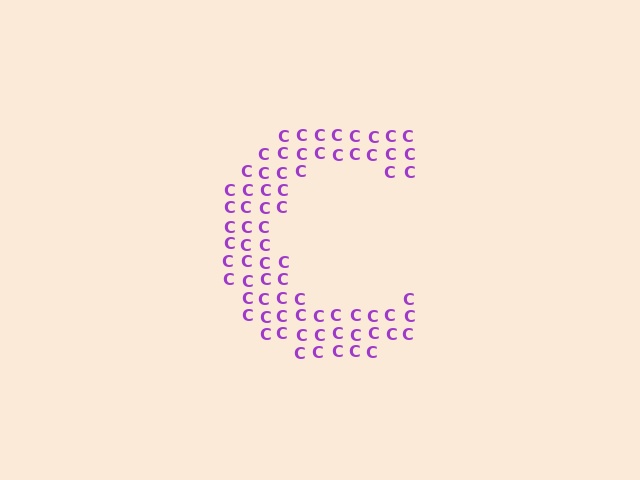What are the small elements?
The small elements are letter C's.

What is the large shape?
The large shape is the letter C.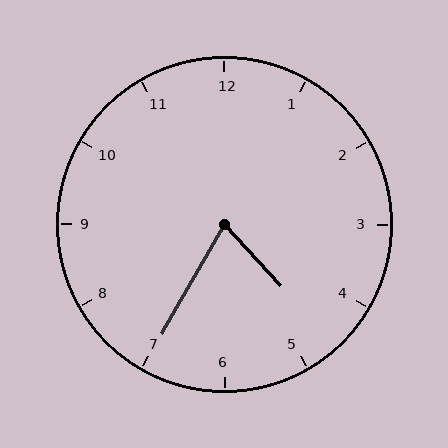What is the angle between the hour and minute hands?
Approximately 72 degrees.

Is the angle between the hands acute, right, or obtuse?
It is acute.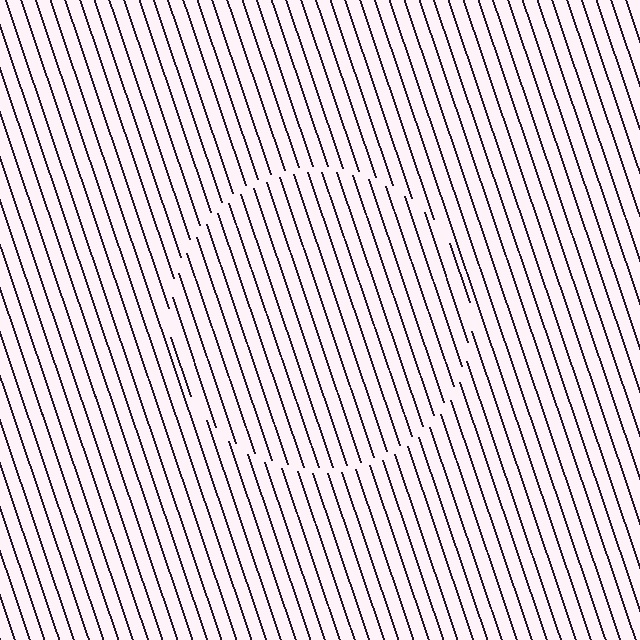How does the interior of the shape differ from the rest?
The interior of the shape contains the same grating, shifted by half a period — the contour is defined by the phase discontinuity where line-ends from the inner and outer gratings abut.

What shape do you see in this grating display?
An illusory circle. The interior of the shape contains the same grating, shifted by half a period — the contour is defined by the phase discontinuity where line-ends from the inner and outer gratings abut.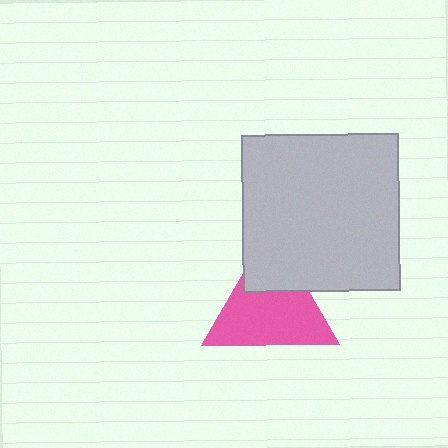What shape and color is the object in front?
The object in front is a light gray square.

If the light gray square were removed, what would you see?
You would see the complete pink triangle.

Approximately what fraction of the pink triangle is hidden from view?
Roughly 31% of the pink triangle is hidden behind the light gray square.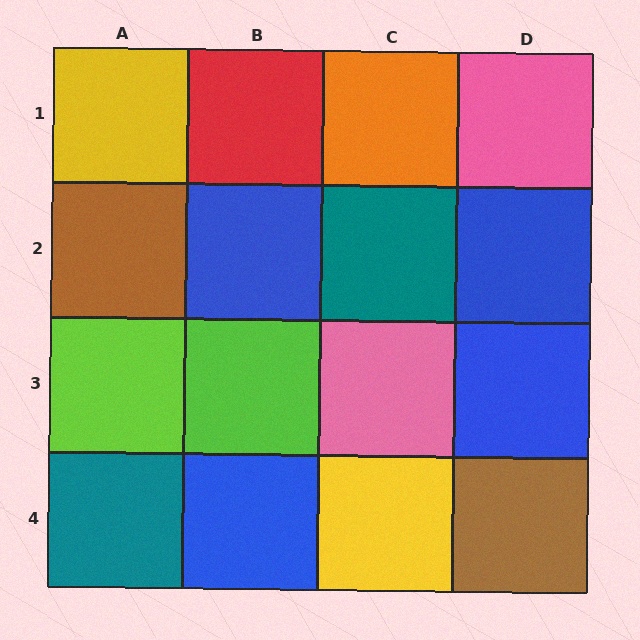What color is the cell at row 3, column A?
Lime.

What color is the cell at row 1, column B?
Red.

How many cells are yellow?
2 cells are yellow.